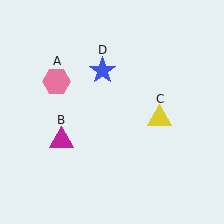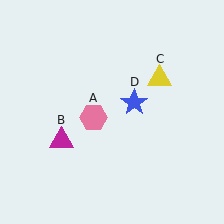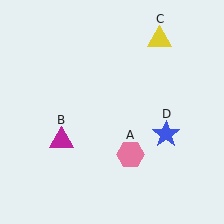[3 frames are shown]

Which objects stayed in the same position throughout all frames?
Magenta triangle (object B) remained stationary.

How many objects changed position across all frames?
3 objects changed position: pink hexagon (object A), yellow triangle (object C), blue star (object D).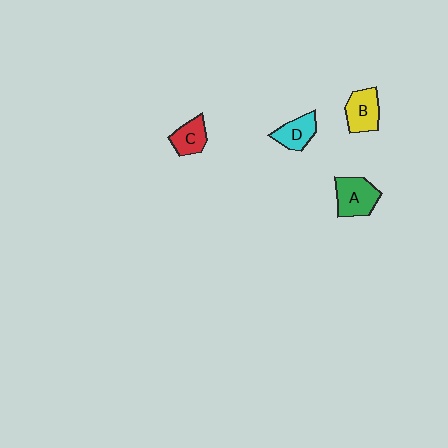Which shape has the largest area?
Shape A (green).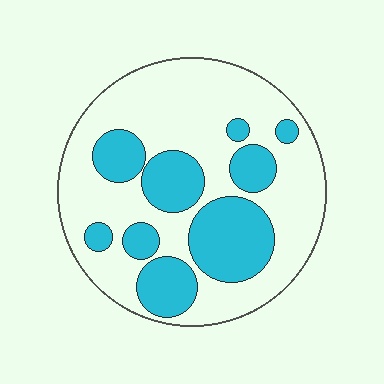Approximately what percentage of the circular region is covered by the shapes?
Approximately 35%.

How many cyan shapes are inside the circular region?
9.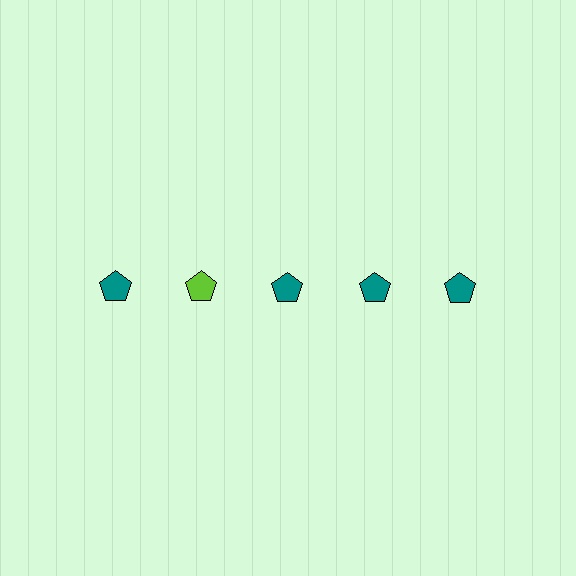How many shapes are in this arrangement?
There are 5 shapes arranged in a grid pattern.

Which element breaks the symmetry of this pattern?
The lime pentagon in the top row, second from left column breaks the symmetry. All other shapes are teal pentagons.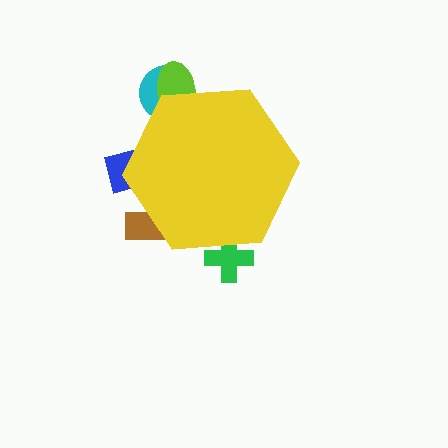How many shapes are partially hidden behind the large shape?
5 shapes are partially hidden.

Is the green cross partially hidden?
Yes, the green cross is partially hidden behind the yellow hexagon.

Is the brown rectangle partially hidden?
Yes, the brown rectangle is partially hidden behind the yellow hexagon.